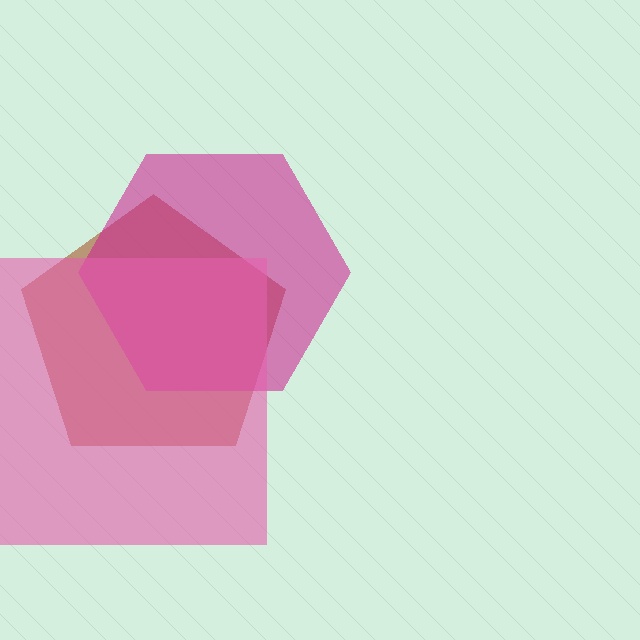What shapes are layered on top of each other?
The layered shapes are: a brown pentagon, a magenta hexagon, a pink square.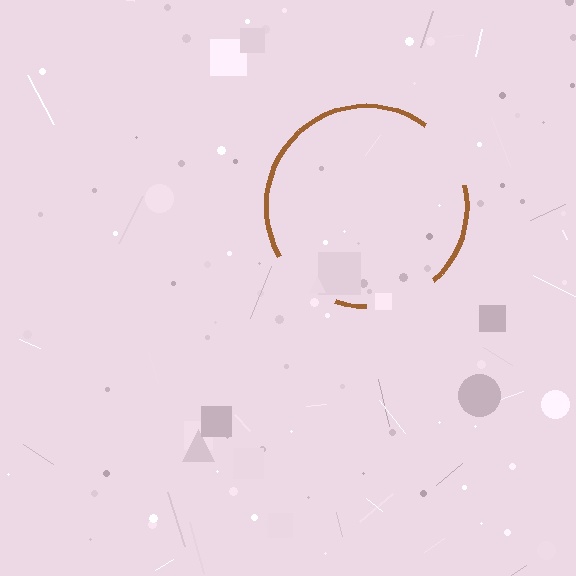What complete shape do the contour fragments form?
The contour fragments form a circle.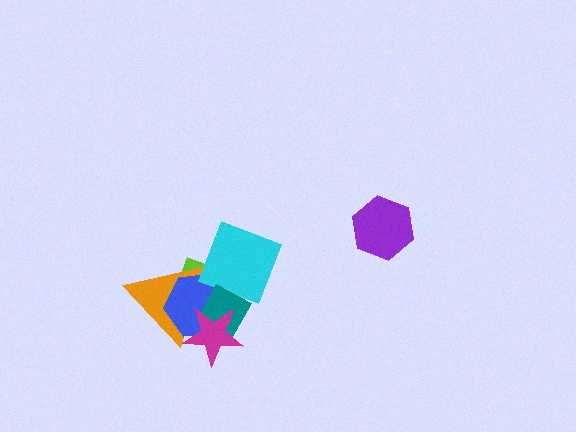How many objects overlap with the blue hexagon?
5 objects overlap with the blue hexagon.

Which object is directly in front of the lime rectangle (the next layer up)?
The orange triangle is directly in front of the lime rectangle.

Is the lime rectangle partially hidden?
Yes, it is partially covered by another shape.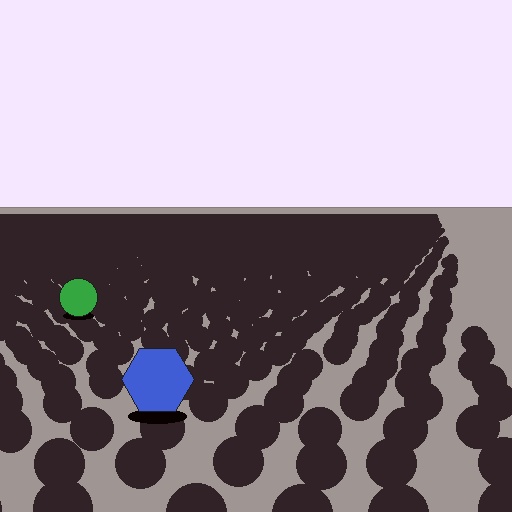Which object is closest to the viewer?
The blue hexagon is closest. The texture marks near it are larger and more spread out.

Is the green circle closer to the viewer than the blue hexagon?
No. The blue hexagon is closer — you can tell from the texture gradient: the ground texture is coarser near it.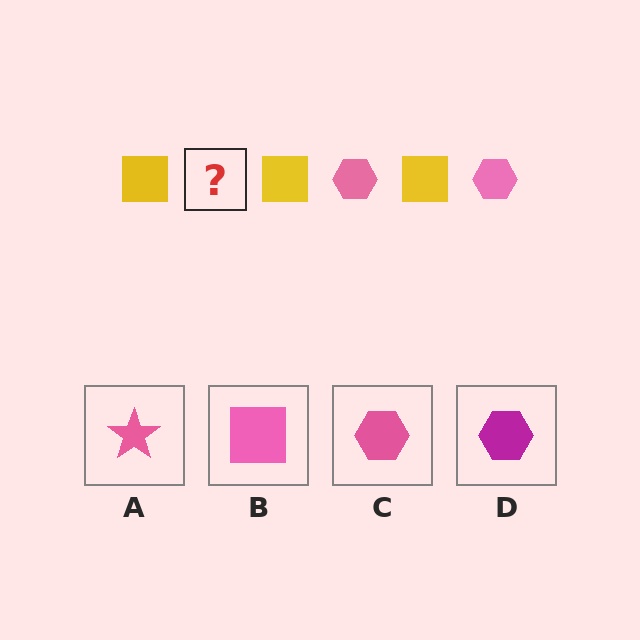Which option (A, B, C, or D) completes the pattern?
C.